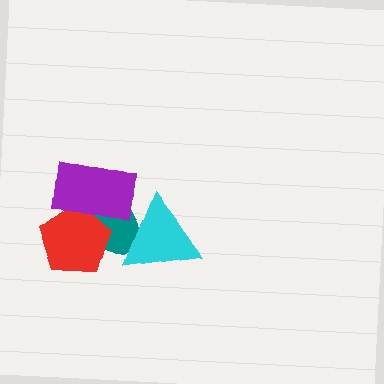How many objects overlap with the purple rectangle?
2 objects overlap with the purple rectangle.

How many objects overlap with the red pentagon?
2 objects overlap with the red pentagon.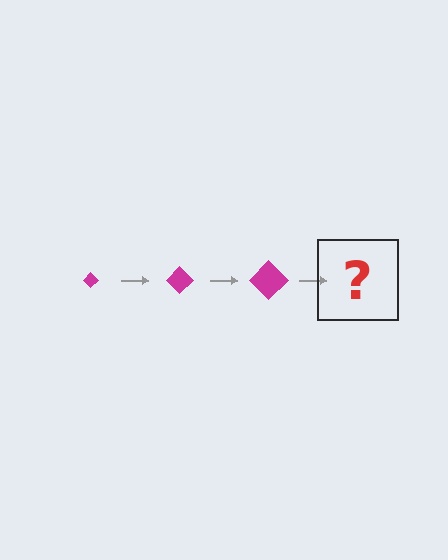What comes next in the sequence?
The next element should be a magenta diamond, larger than the previous one.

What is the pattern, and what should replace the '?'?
The pattern is that the diamond gets progressively larger each step. The '?' should be a magenta diamond, larger than the previous one.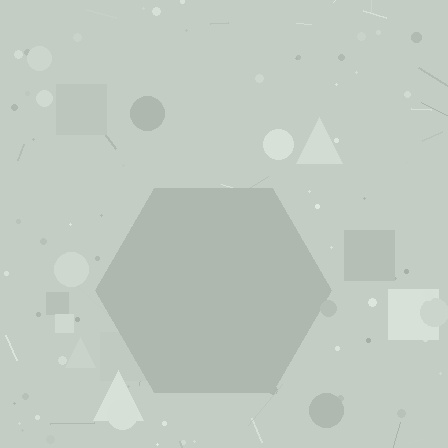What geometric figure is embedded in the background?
A hexagon is embedded in the background.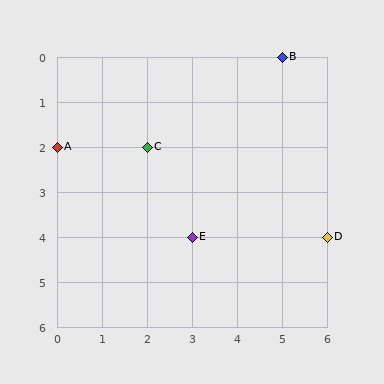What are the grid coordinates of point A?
Point A is at grid coordinates (0, 2).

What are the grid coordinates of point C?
Point C is at grid coordinates (2, 2).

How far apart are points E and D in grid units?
Points E and D are 3 columns apart.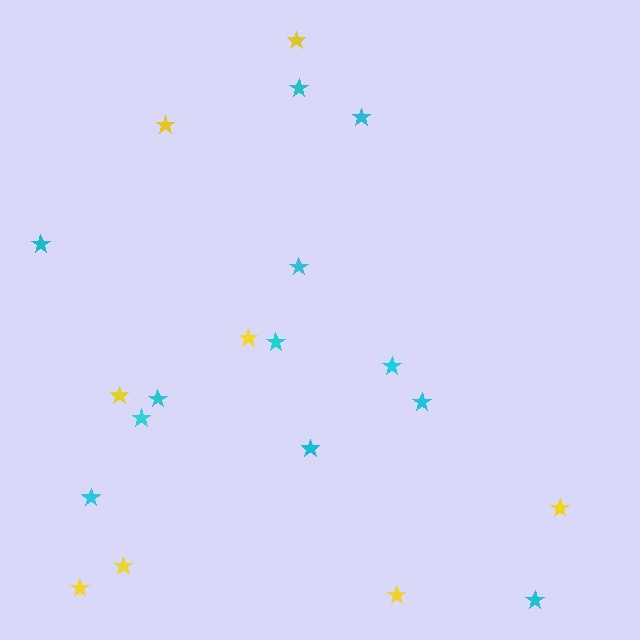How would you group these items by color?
There are 2 groups: one group of yellow stars (8) and one group of cyan stars (12).